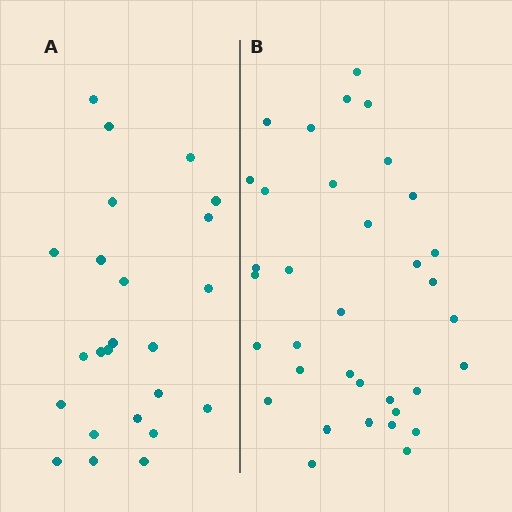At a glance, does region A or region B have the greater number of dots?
Region B (the right region) has more dots.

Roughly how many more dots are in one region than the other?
Region B has roughly 12 or so more dots than region A.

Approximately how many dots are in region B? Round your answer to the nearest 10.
About 40 dots. (The exact count is 35, which rounds to 40.)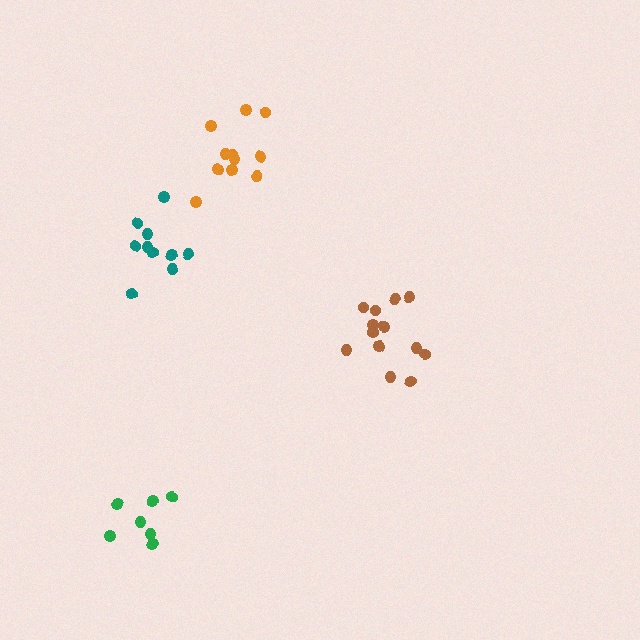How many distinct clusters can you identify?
There are 4 distinct clusters.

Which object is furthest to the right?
The brown cluster is rightmost.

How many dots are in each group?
Group 1: 13 dots, Group 2: 11 dots, Group 3: 7 dots, Group 4: 10 dots (41 total).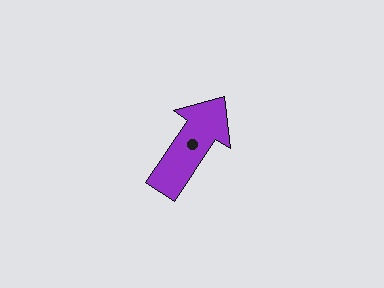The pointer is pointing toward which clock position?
Roughly 1 o'clock.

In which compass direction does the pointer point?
Northeast.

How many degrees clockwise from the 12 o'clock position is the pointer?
Approximately 34 degrees.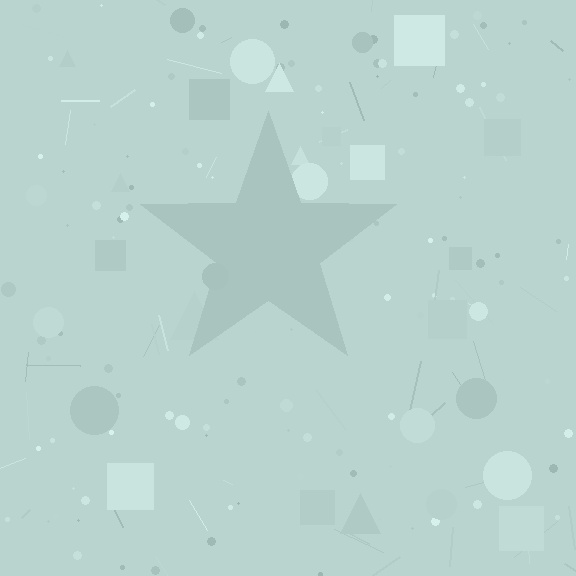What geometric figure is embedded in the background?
A star is embedded in the background.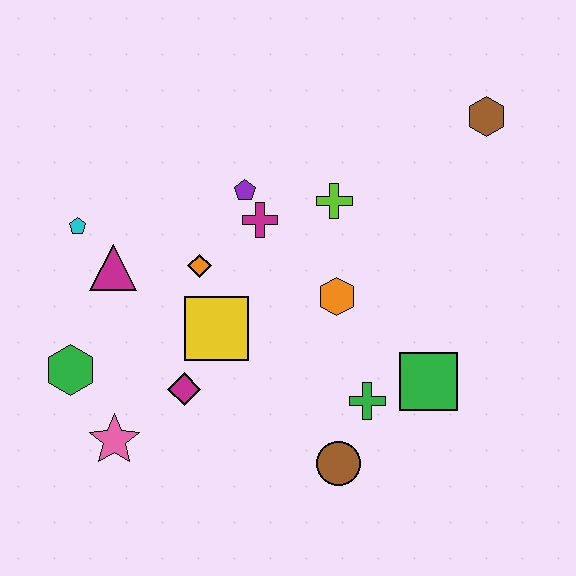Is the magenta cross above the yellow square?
Yes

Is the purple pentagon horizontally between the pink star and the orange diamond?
No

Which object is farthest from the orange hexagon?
The green hexagon is farthest from the orange hexagon.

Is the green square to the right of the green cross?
Yes